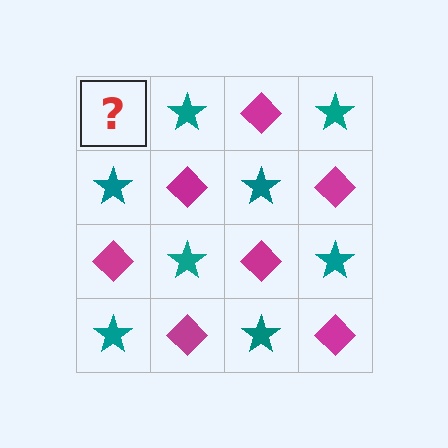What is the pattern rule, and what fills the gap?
The rule is that it alternates magenta diamond and teal star in a checkerboard pattern. The gap should be filled with a magenta diamond.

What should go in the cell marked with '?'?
The missing cell should contain a magenta diamond.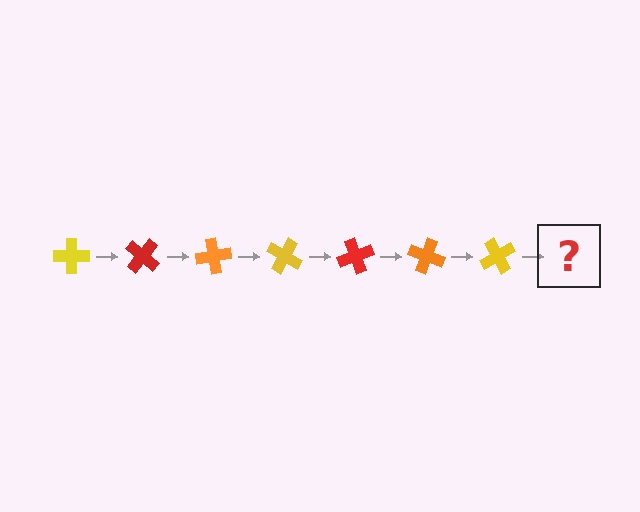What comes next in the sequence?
The next element should be a red cross, rotated 280 degrees from the start.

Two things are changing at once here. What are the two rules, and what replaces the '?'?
The two rules are that it rotates 40 degrees each step and the color cycles through yellow, red, and orange. The '?' should be a red cross, rotated 280 degrees from the start.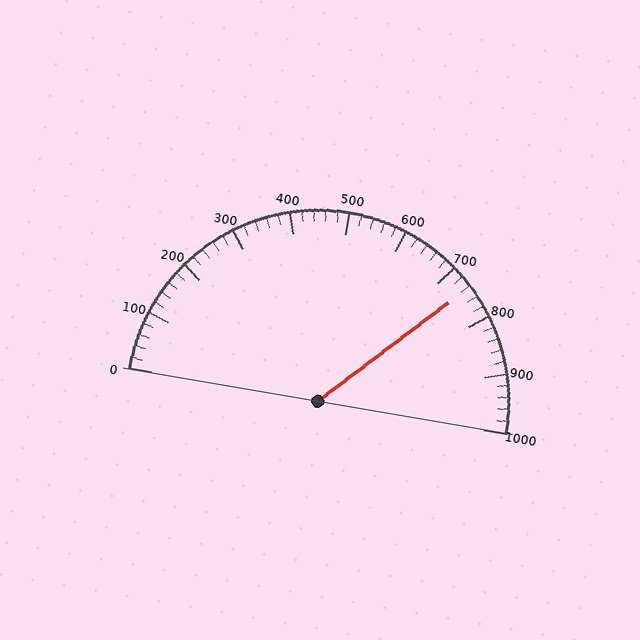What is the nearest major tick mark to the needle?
The nearest major tick mark is 700.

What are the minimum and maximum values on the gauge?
The gauge ranges from 0 to 1000.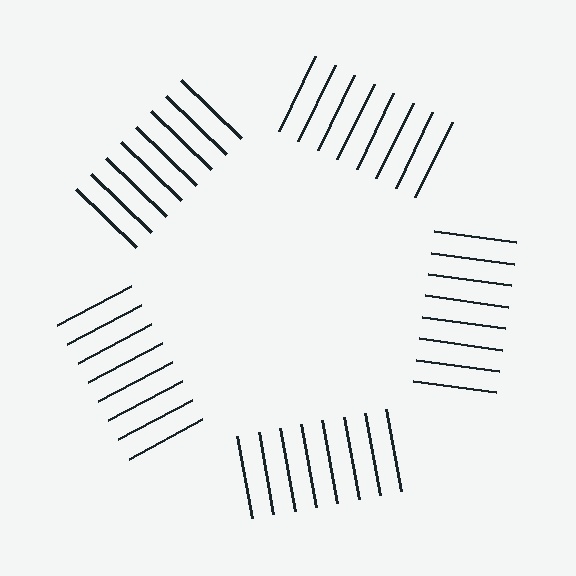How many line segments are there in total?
40 — 8 along each of the 5 edges.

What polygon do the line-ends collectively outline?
An illusory pentagon — the line segments terminate on its edges but no continuous stroke is drawn.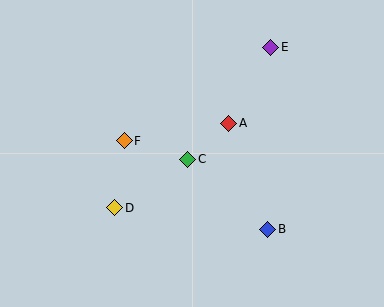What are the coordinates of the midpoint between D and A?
The midpoint between D and A is at (172, 166).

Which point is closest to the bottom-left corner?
Point D is closest to the bottom-left corner.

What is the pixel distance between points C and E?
The distance between C and E is 139 pixels.